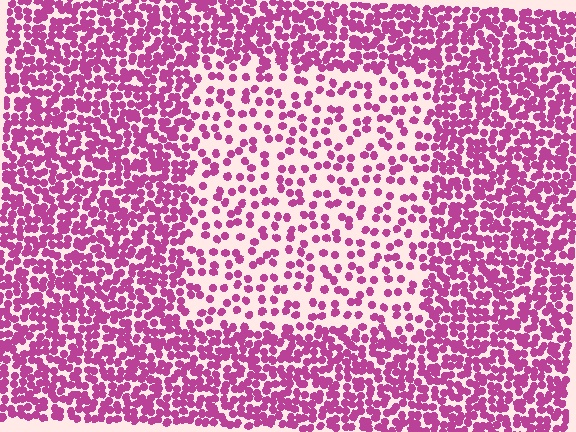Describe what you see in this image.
The image contains small magenta elements arranged at two different densities. A rectangle-shaped region is visible where the elements are less densely packed than the surrounding area.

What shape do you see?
I see a rectangle.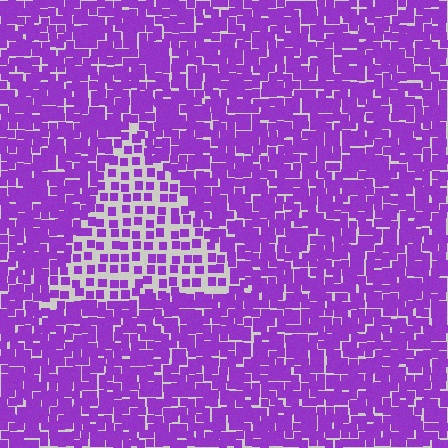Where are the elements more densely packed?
The elements are more densely packed outside the triangle boundary.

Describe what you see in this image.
The image contains small purple elements arranged at two different densities. A triangle-shaped region is visible where the elements are less densely packed than the surrounding area.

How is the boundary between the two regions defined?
The boundary is defined by a change in element density (approximately 2.2x ratio). All elements are the same color, size, and shape.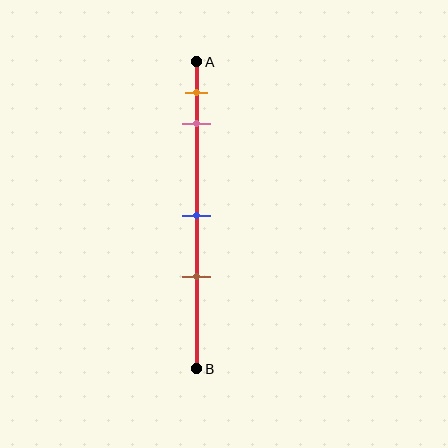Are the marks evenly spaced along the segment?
No, the marks are not evenly spaced.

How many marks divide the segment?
There are 4 marks dividing the segment.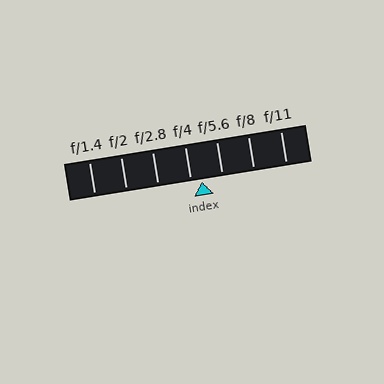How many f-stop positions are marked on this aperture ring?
There are 7 f-stop positions marked.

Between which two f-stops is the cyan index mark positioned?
The index mark is between f/4 and f/5.6.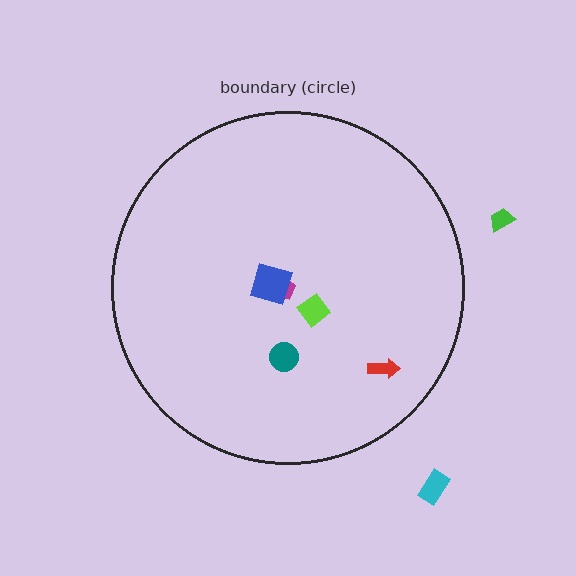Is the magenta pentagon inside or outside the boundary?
Inside.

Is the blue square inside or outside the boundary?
Inside.